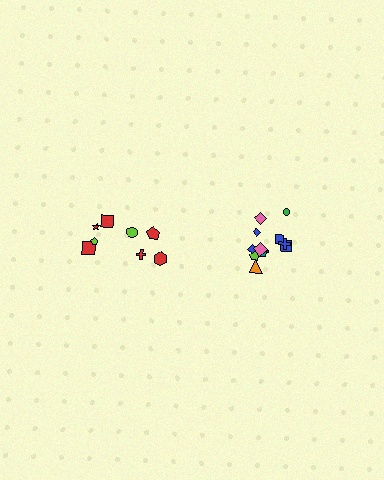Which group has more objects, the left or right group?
The right group.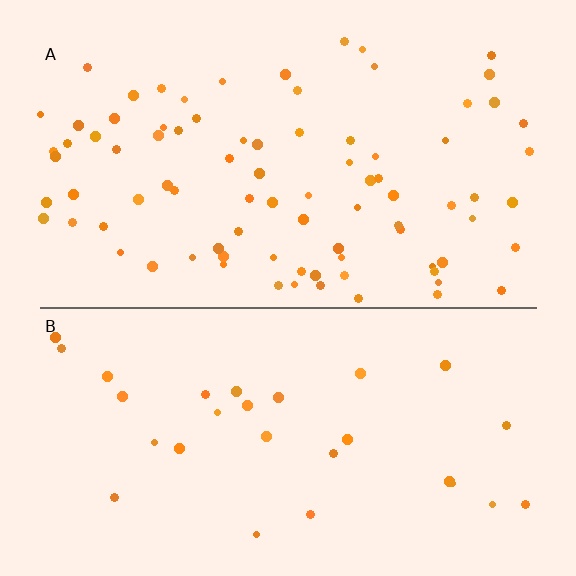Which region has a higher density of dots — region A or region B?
A (the top).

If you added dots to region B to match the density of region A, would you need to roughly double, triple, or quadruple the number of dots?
Approximately triple.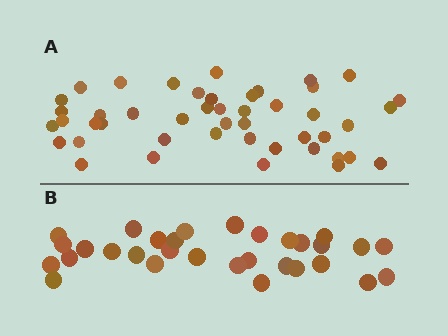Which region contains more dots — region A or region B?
Region A (the top region) has more dots.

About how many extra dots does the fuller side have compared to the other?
Region A has approximately 15 more dots than region B.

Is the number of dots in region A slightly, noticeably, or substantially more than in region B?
Region A has substantially more. The ratio is roughly 1.5 to 1.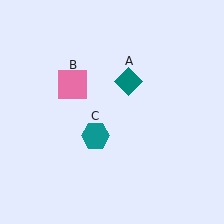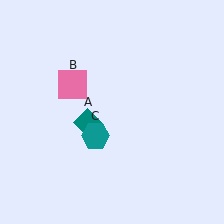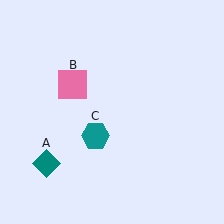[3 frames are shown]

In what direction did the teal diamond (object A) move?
The teal diamond (object A) moved down and to the left.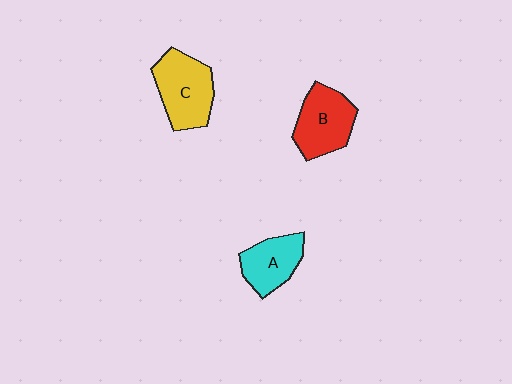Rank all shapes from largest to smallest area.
From largest to smallest: C (yellow), B (red), A (cyan).